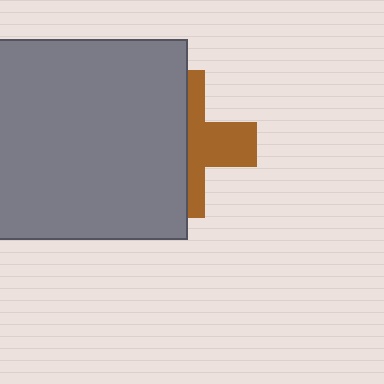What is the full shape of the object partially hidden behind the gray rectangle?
The partially hidden object is a brown cross.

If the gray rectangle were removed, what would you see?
You would see the complete brown cross.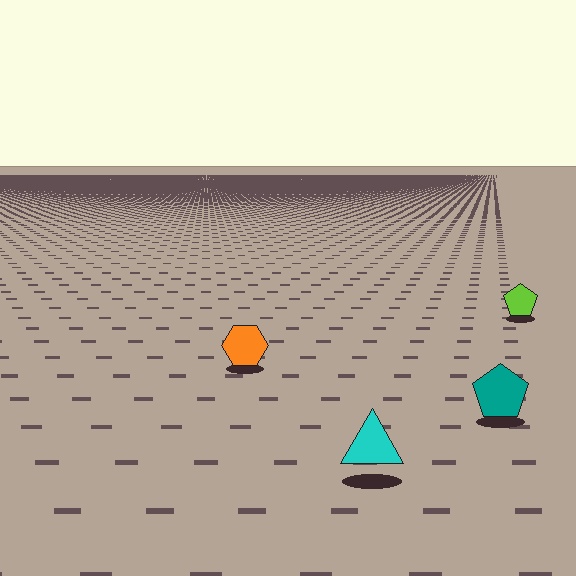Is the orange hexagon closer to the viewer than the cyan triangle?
No. The cyan triangle is closer — you can tell from the texture gradient: the ground texture is coarser near it.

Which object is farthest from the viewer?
The lime pentagon is farthest from the viewer. It appears smaller and the ground texture around it is denser.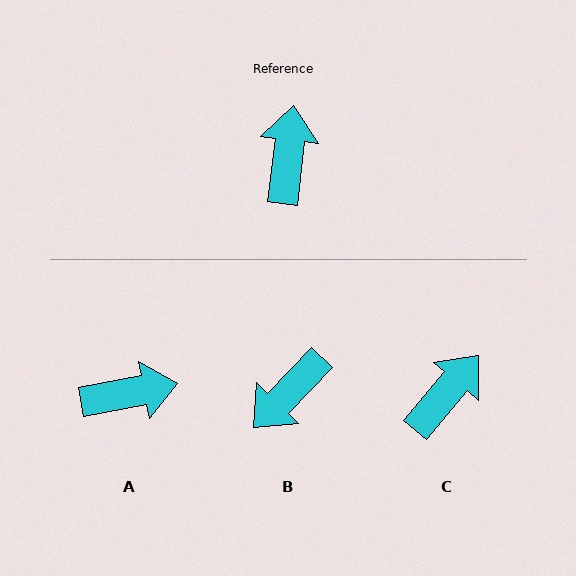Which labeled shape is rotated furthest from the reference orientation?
B, about 142 degrees away.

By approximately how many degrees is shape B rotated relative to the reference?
Approximately 142 degrees counter-clockwise.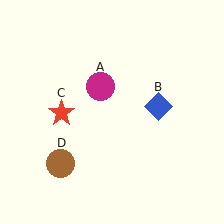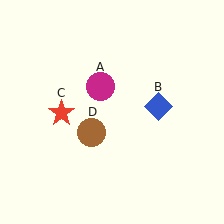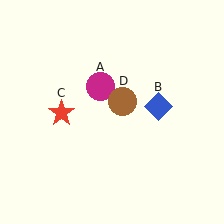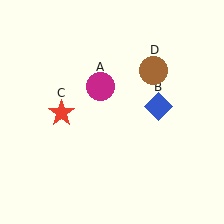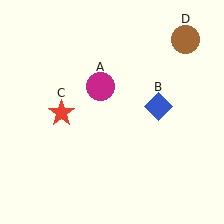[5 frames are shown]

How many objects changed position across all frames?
1 object changed position: brown circle (object D).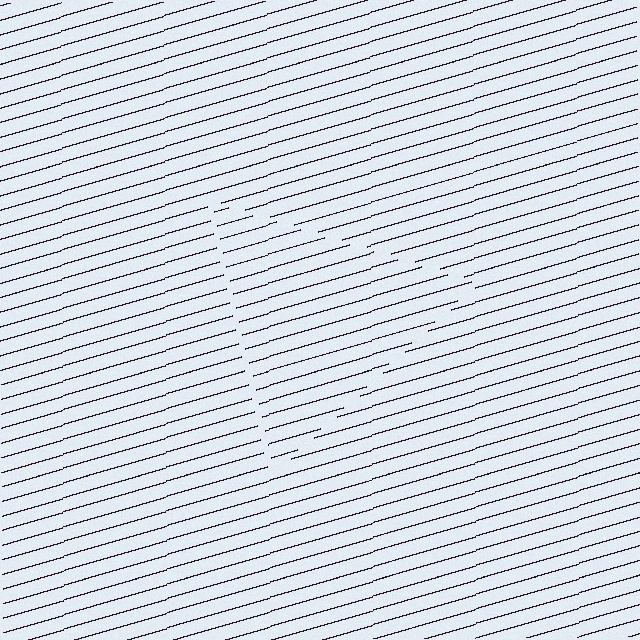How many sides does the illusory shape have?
3 sides — the line-ends trace a triangle.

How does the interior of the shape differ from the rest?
The interior of the shape contains the same grating, shifted by half a period — the contour is defined by the phase discontinuity where line-ends from the inner and outer gratings abut.